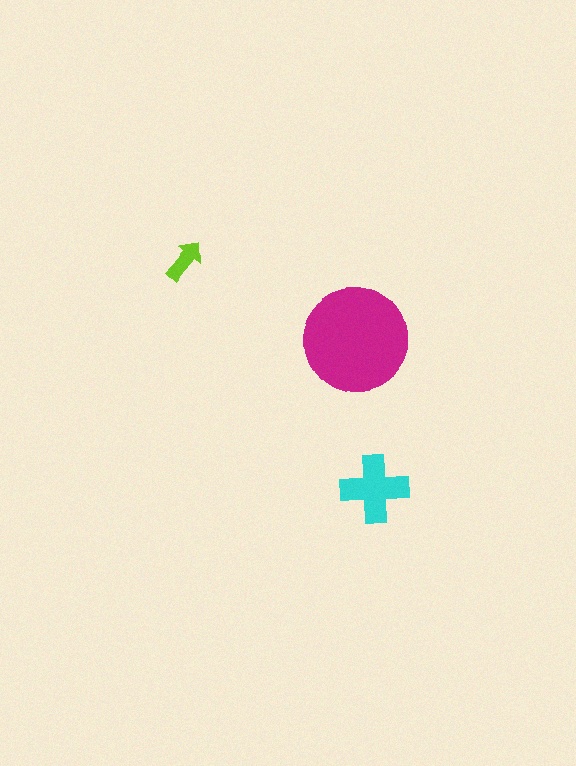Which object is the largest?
The magenta circle.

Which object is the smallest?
The lime arrow.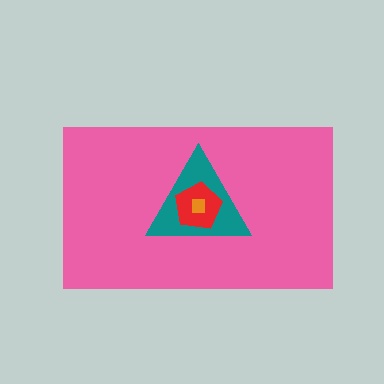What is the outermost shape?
The pink rectangle.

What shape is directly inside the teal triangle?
The red pentagon.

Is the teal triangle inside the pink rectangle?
Yes.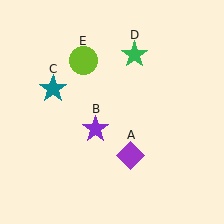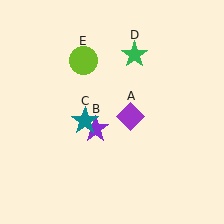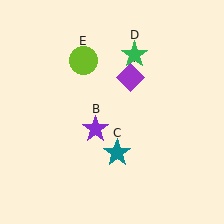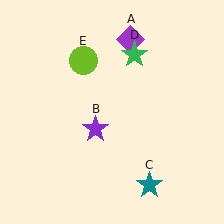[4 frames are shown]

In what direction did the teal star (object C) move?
The teal star (object C) moved down and to the right.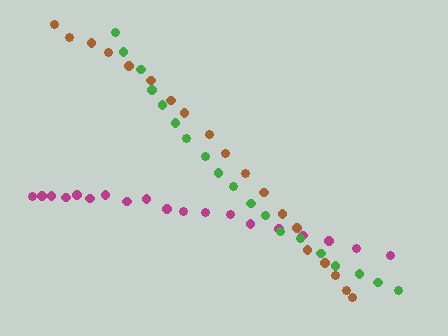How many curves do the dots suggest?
There are 3 distinct paths.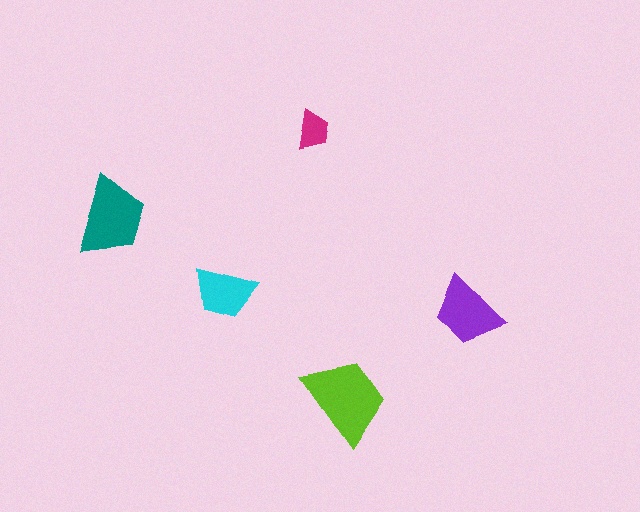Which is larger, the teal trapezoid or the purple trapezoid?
The teal one.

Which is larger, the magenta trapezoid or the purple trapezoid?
The purple one.